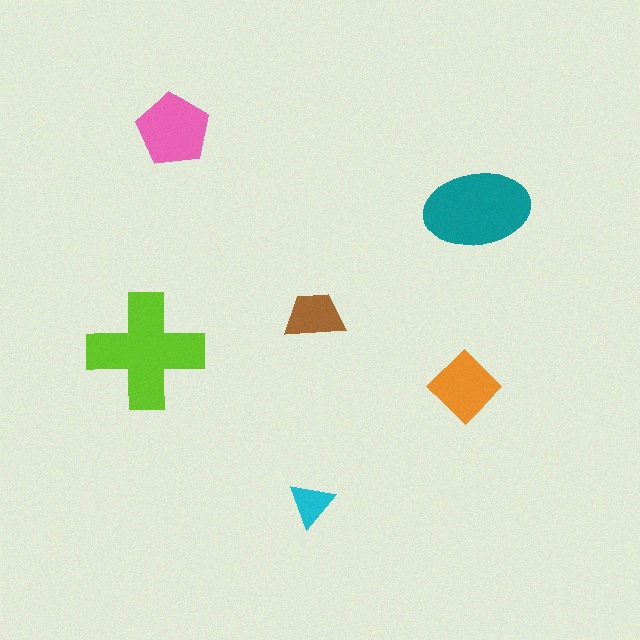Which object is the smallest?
The cyan triangle.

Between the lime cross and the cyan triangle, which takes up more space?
The lime cross.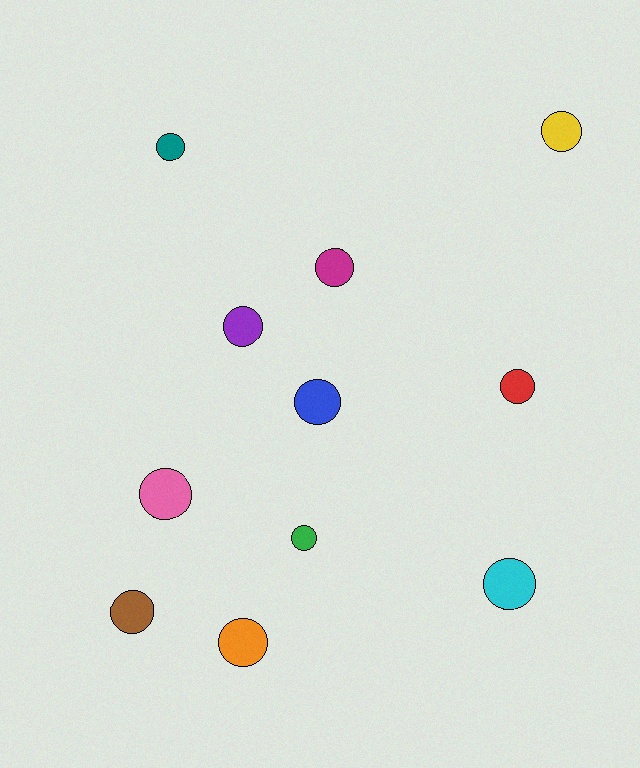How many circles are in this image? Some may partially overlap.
There are 11 circles.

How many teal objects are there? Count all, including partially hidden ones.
There is 1 teal object.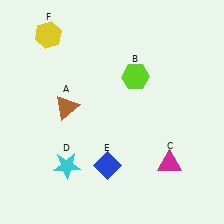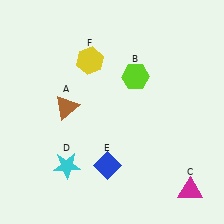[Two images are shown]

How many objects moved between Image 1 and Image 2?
2 objects moved between the two images.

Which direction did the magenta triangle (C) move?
The magenta triangle (C) moved down.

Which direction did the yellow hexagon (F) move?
The yellow hexagon (F) moved right.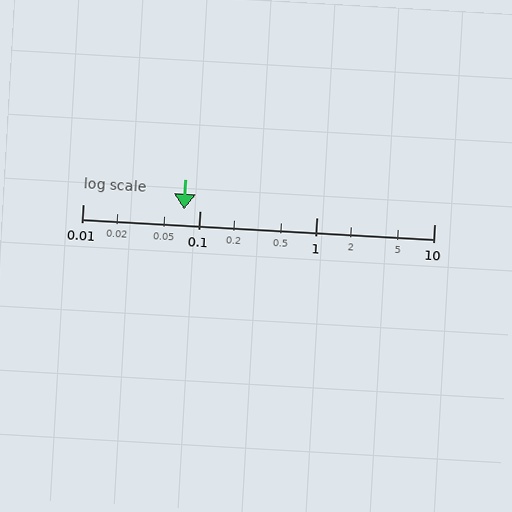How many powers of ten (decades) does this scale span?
The scale spans 3 decades, from 0.01 to 10.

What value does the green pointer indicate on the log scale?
The pointer indicates approximately 0.074.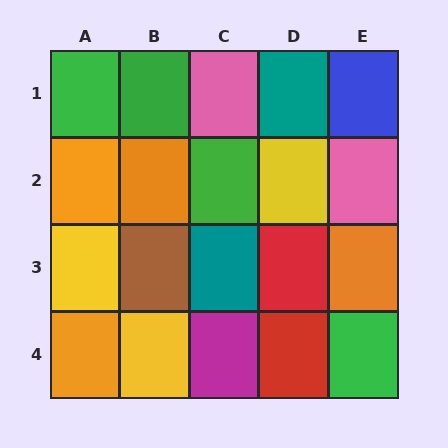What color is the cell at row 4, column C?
Magenta.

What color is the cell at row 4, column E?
Green.